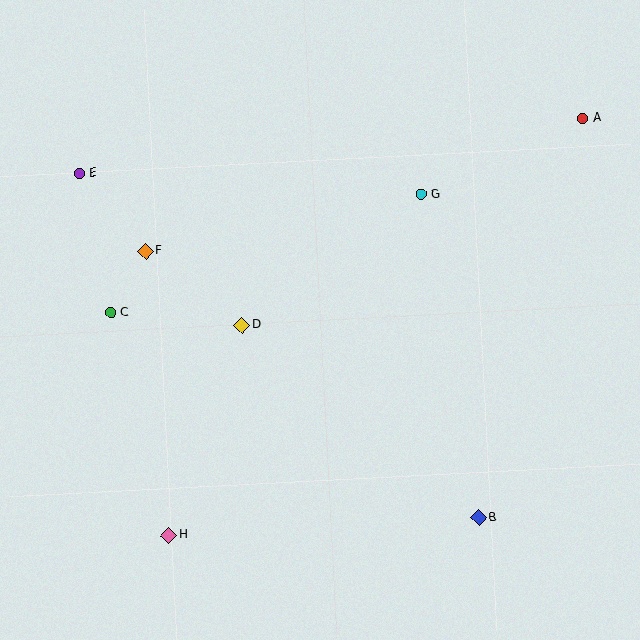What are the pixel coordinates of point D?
Point D is at (242, 325).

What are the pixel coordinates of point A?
Point A is at (583, 118).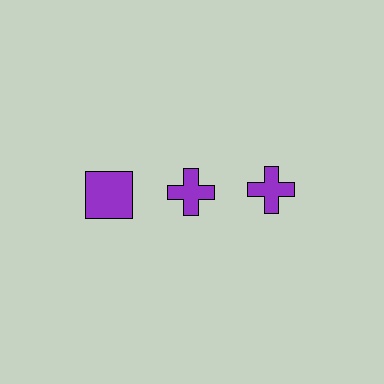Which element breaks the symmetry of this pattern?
The purple square in the top row, leftmost column breaks the symmetry. All other shapes are purple crosses.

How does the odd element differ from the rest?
It has a different shape: square instead of cross.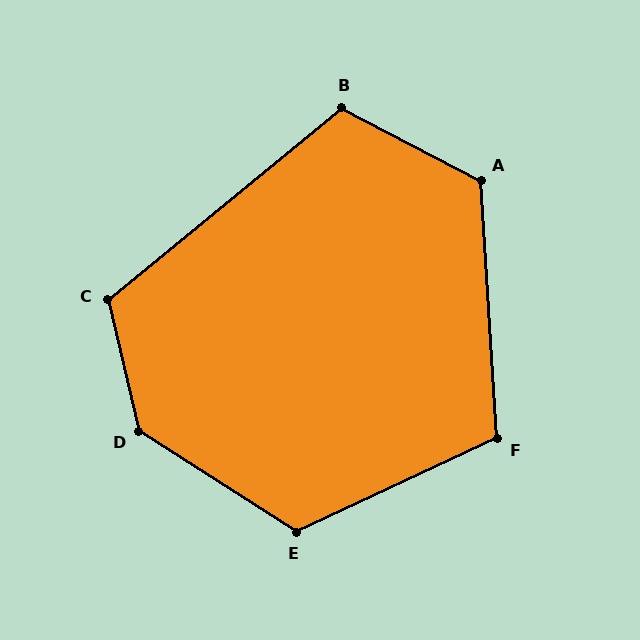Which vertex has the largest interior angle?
D, at approximately 135 degrees.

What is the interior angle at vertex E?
Approximately 123 degrees (obtuse).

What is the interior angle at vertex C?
Approximately 116 degrees (obtuse).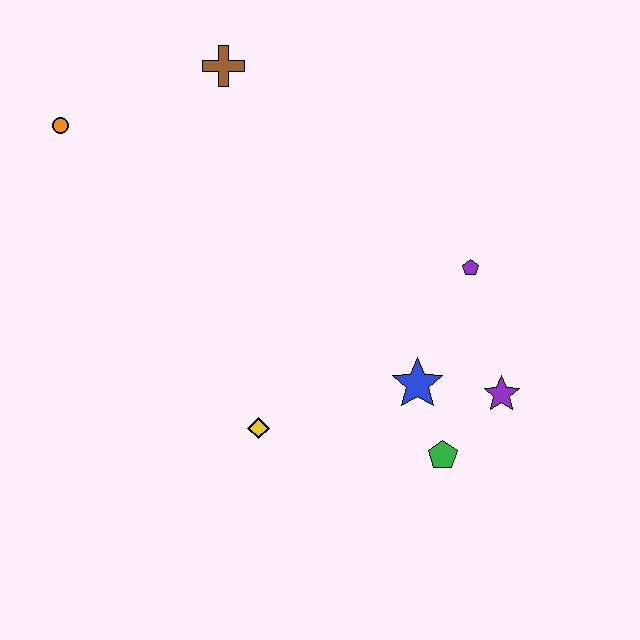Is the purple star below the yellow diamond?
No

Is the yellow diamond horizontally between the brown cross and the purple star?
Yes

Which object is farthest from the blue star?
The orange circle is farthest from the blue star.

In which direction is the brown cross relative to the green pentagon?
The brown cross is above the green pentagon.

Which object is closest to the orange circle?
The brown cross is closest to the orange circle.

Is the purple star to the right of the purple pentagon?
Yes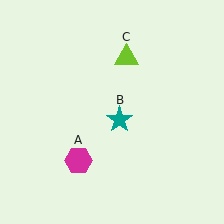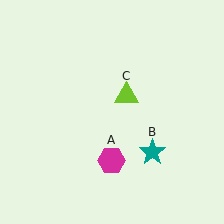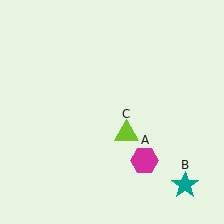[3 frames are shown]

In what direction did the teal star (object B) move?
The teal star (object B) moved down and to the right.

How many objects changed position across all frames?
3 objects changed position: magenta hexagon (object A), teal star (object B), lime triangle (object C).